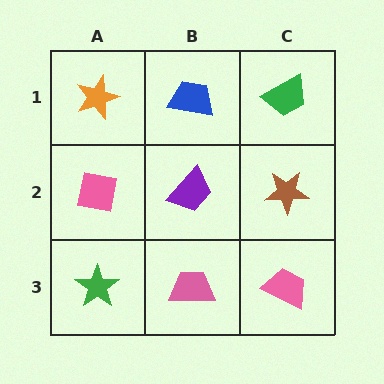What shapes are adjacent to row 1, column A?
A pink square (row 2, column A), a blue trapezoid (row 1, column B).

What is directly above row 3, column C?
A brown star.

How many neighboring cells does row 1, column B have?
3.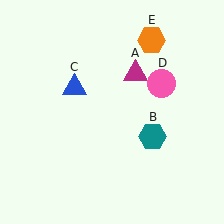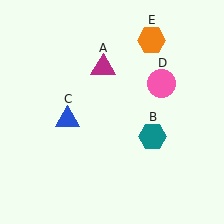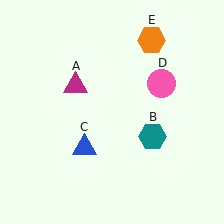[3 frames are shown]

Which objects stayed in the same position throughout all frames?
Teal hexagon (object B) and pink circle (object D) and orange hexagon (object E) remained stationary.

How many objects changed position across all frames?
2 objects changed position: magenta triangle (object A), blue triangle (object C).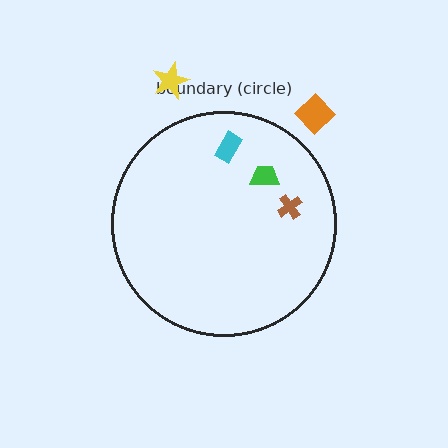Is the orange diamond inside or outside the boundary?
Outside.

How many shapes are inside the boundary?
3 inside, 2 outside.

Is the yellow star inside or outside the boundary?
Outside.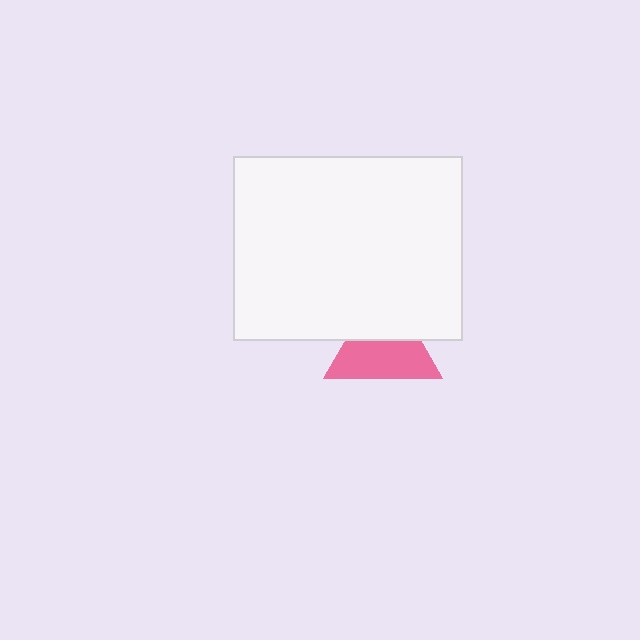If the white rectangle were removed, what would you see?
You would see the complete pink triangle.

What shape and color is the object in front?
The object in front is a white rectangle.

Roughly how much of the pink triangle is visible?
About half of it is visible (roughly 59%).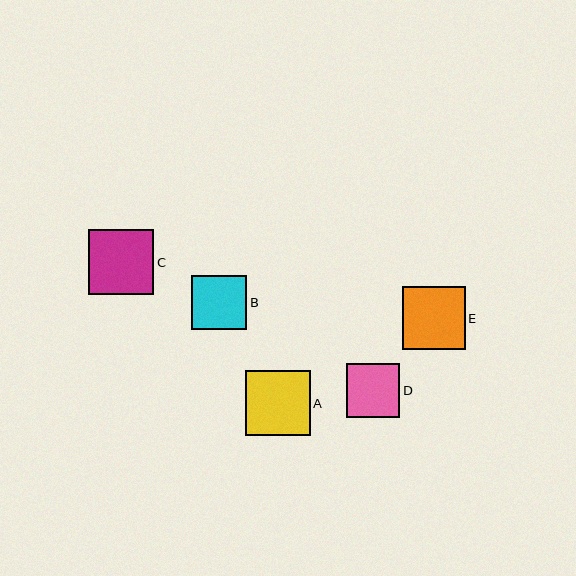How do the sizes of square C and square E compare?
Square C and square E are approximately the same size.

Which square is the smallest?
Square D is the smallest with a size of approximately 53 pixels.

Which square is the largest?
Square C is the largest with a size of approximately 65 pixels.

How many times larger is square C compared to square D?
Square C is approximately 1.2 times the size of square D.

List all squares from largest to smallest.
From largest to smallest: C, A, E, B, D.